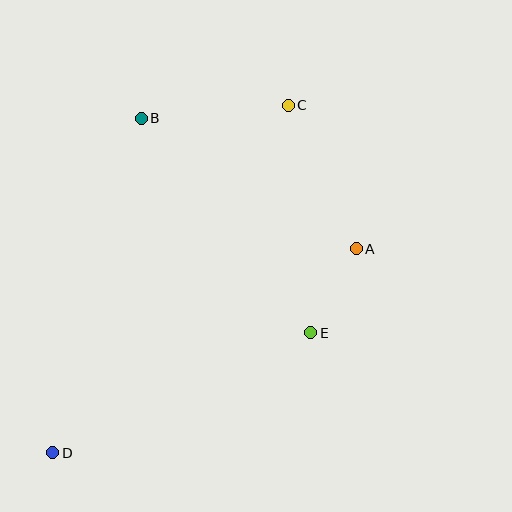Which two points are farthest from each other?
Points C and D are farthest from each other.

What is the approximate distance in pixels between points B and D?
The distance between B and D is approximately 346 pixels.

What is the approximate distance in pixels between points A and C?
The distance between A and C is approximately 159 pixels.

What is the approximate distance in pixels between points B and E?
The distance between B and E is approximately 274 pixels.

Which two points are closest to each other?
Points A and E are closest to each other.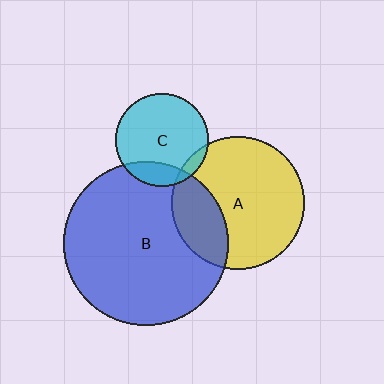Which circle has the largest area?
Circle B (blue).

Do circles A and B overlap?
Yes.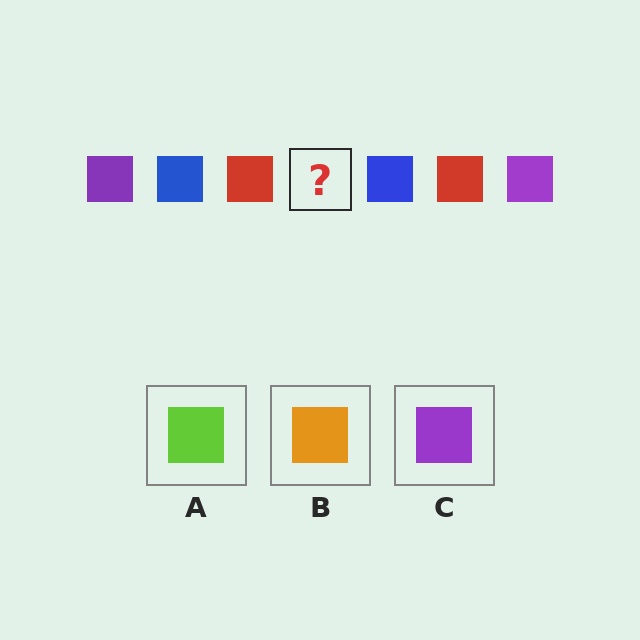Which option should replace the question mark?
Option C.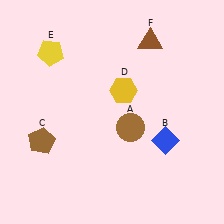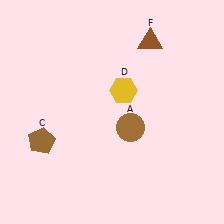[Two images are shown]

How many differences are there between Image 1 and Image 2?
There are 2 differences between the two images.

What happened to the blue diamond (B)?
The blue diamond (B) was removed in Image 2. It was in the bottom-right area of Image 1.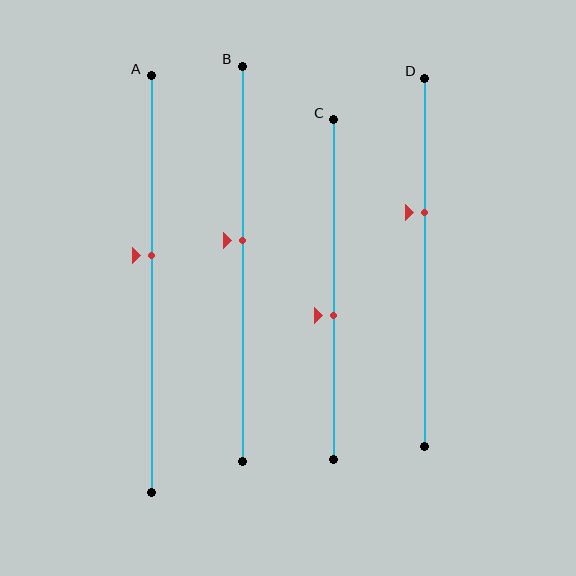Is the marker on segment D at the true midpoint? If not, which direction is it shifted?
No, the marker on segment D is shifted upward by about 14% of the segment length.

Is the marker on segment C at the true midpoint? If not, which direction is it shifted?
No, the marker on segment C is shifted downward by about 8% of the segment length.